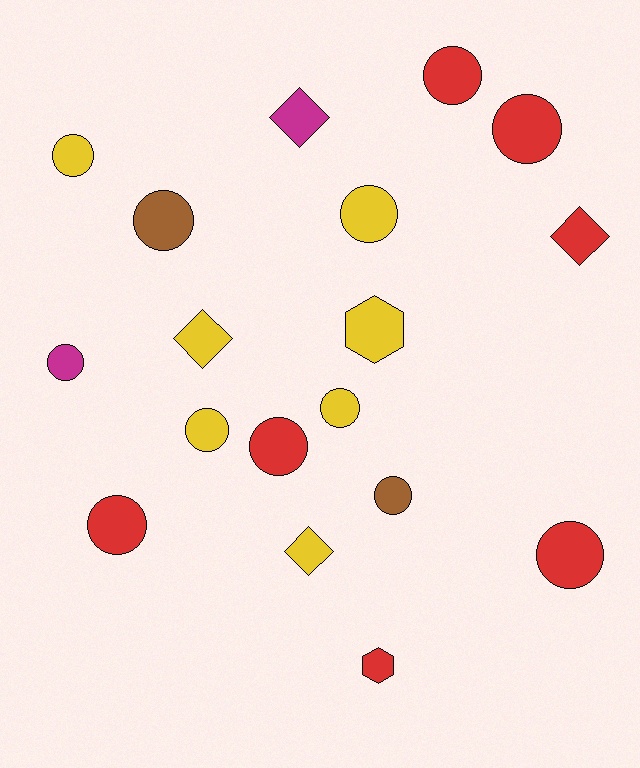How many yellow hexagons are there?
There is 1 yellow hexagon.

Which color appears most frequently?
Yellow, with 7 objects.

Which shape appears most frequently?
Circle, with 12 objects.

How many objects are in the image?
There are 18 objects.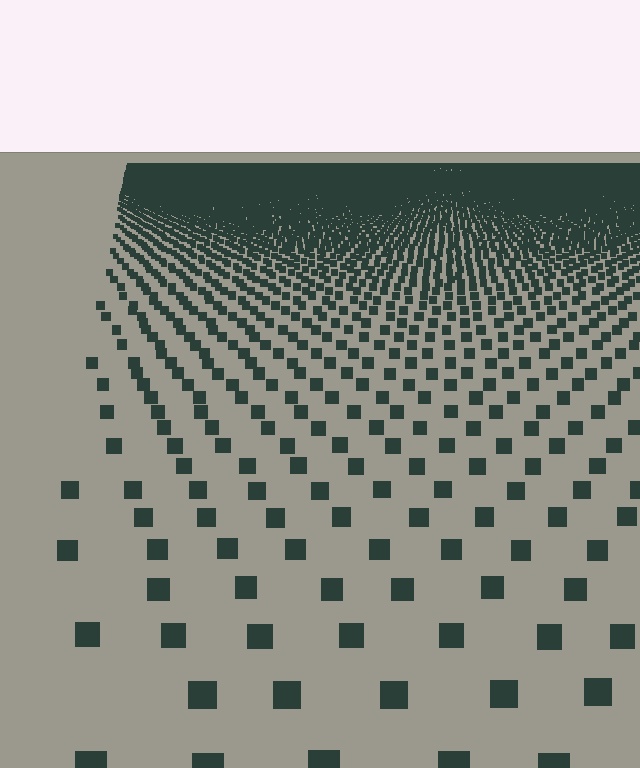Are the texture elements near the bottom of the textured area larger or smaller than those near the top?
Larger. Near the bottom, elements are closer to the viewer and appear at a bigger on-screen size.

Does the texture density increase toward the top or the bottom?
Density increases toward the top.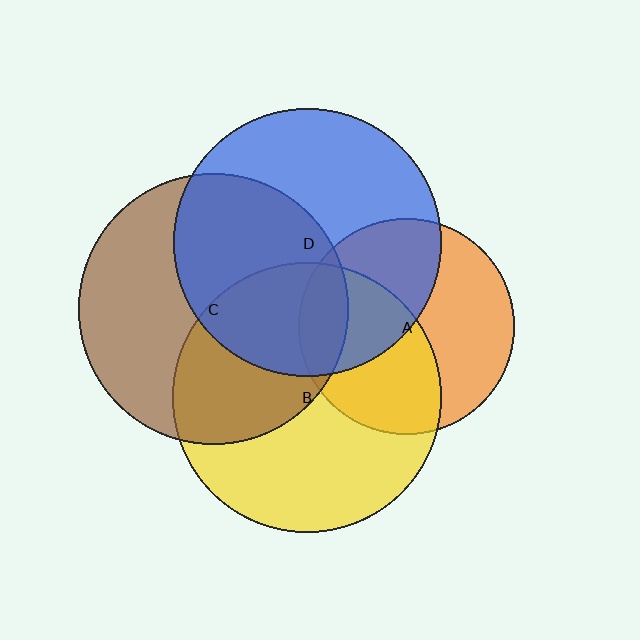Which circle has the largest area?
Circle C (brown).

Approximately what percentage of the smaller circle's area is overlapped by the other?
Approximately 15%.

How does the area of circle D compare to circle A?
Approximately 1.5 times.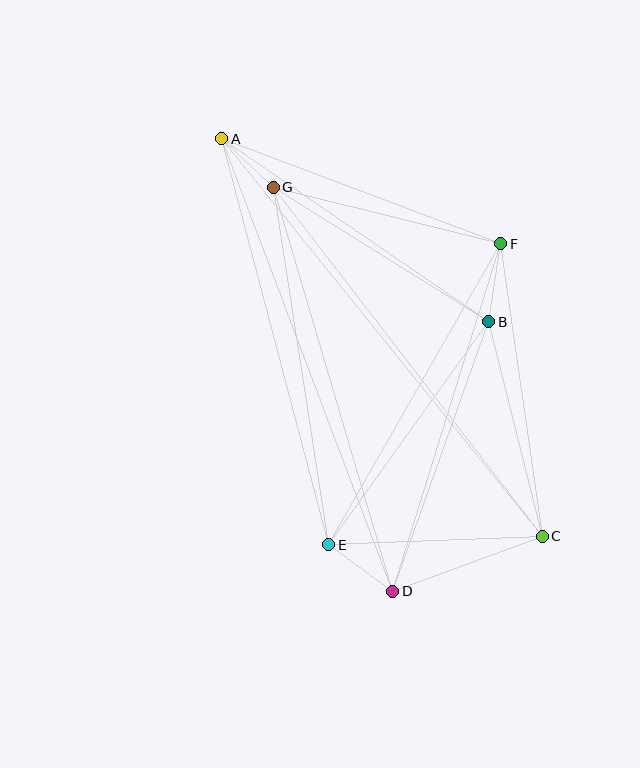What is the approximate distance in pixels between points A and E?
The distance between A and E is approximately 420 pixels.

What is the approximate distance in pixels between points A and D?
The distance between A and D is approximately 484 pixels.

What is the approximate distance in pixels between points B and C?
The distance between B and C is approximately 221 pixels.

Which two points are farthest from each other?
Points A and C are farthest from each other.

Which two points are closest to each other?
Points A and G are closest to each other.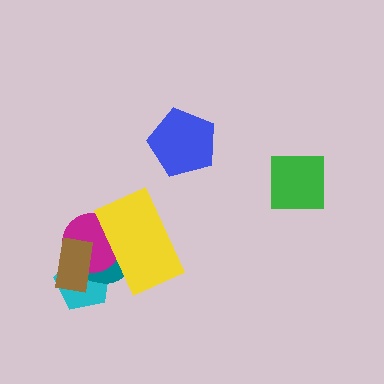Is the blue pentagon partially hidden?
No, no other shape covers it.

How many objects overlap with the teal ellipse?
4 objects overlap with the teal ellipse.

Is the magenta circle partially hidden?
Yes, it is partially covered by another shape.